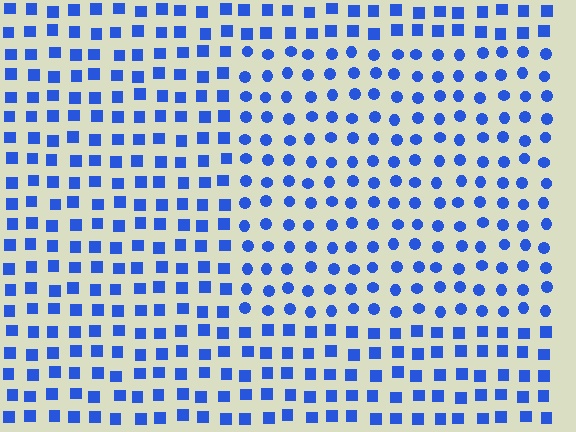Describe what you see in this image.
The image is filled with small blue elements arranged in a uniform grid. A rectangle-shaped region contains circles, while the surrounding area contains squares. The boundary is defined purely by the change in element shape.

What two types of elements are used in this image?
The image uses circles inside the rectangle region and squares outside it.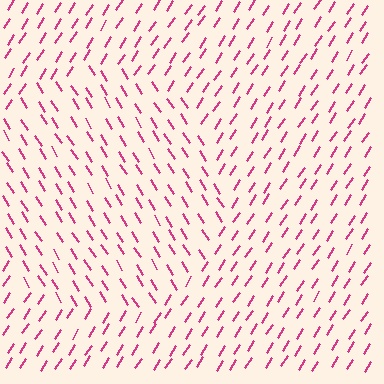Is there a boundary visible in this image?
Yes, there is a texture boundary formed by a change in line orientation.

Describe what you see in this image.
The image is filled with small magenta line segments. A circle region in the image has lines oriented differently from the surrounding lines, creating a visible texture boundary.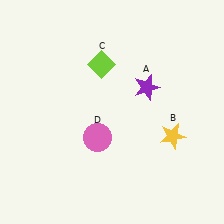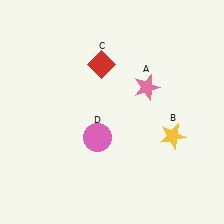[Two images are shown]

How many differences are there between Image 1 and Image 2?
There are 2 differences between the two images.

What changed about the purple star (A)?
In Image 1, A is purple. In Image 2, it changed to pink.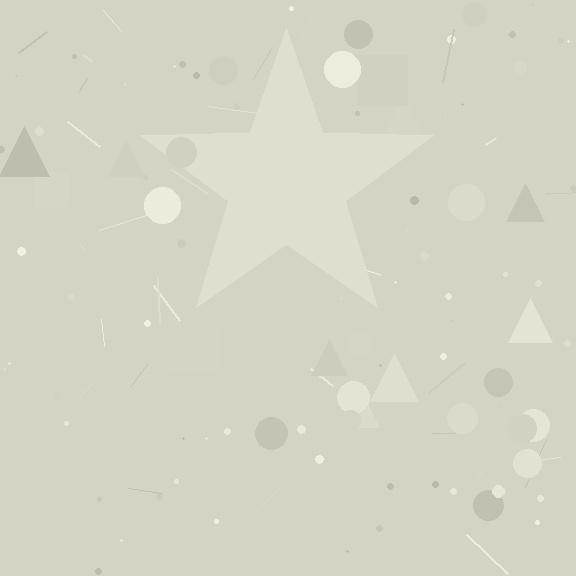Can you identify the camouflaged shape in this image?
The camouflaged shape is a star.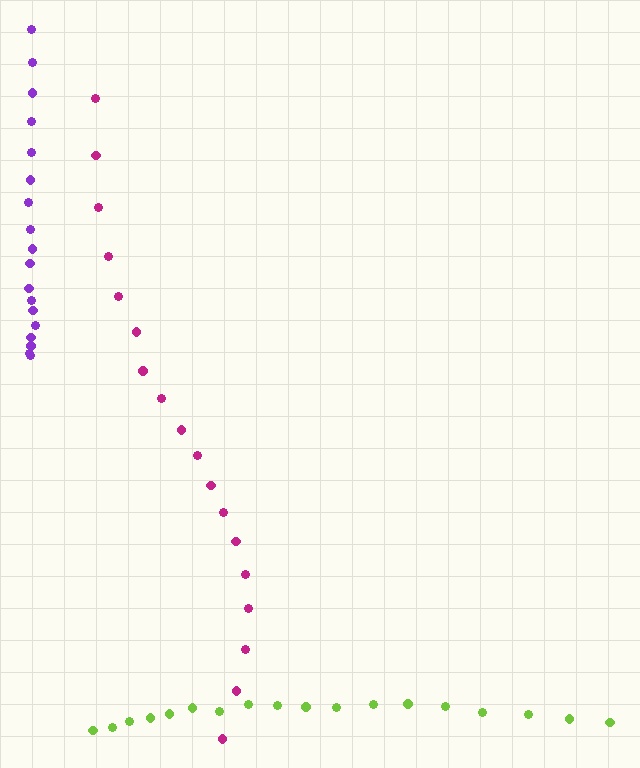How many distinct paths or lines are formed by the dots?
There are 3 distinct paths.